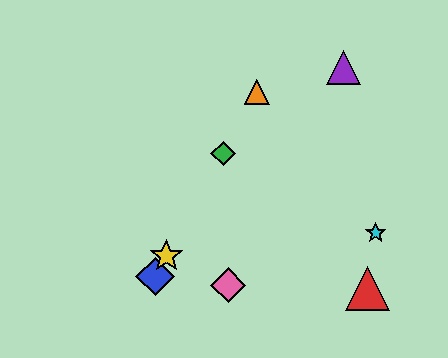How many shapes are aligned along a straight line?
4 shapes (the blue diamond, the green diamond, the yellow star, the orange triangle) are aligned along a straight line.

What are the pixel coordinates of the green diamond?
The green diamond is at (223, 153).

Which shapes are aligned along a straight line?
The blue diamond, the green diamond, the yellow star, the orange triangle are aligned along a straight line.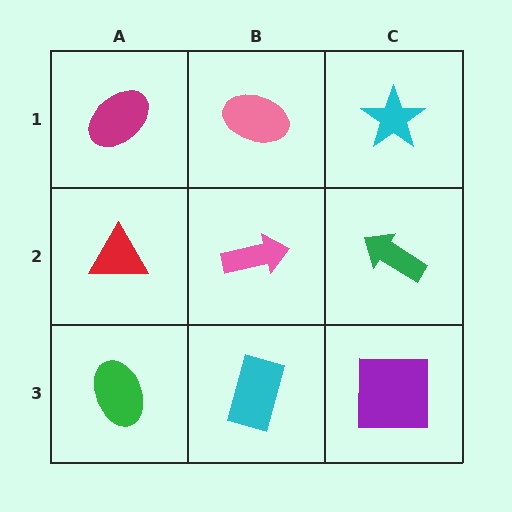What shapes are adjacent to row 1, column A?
A red triangle (row 2, column A), a pink ellipse (row 1, column B).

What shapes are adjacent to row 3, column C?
A green arrow (row 2, column C), a cyan rectangle (row 3, column B).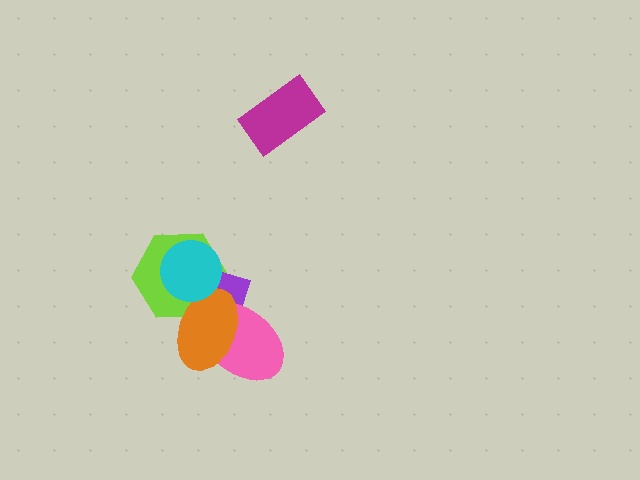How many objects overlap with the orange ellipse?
4 objects overlap with the orange ellipse.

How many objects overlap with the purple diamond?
4 objects overlap with the purple diamond.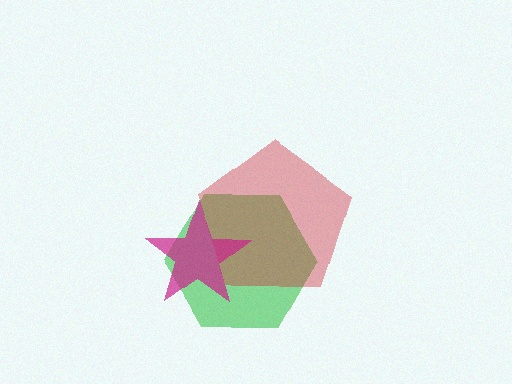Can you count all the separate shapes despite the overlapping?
Yes, there are 3 separate shapes.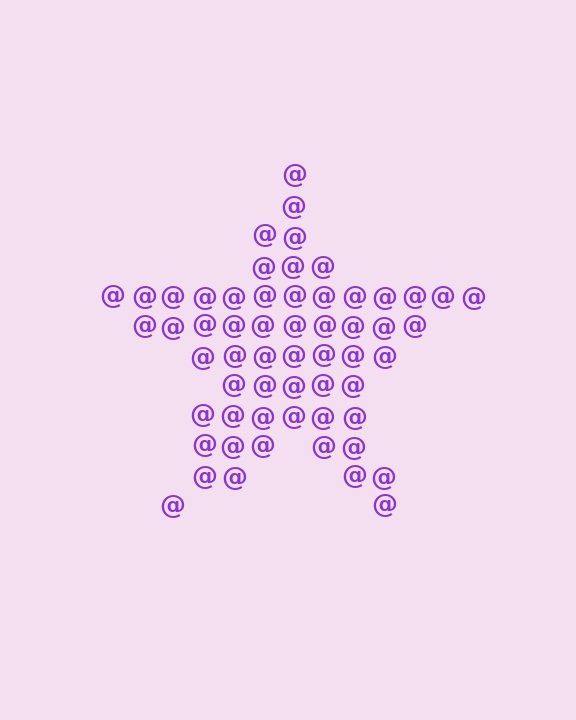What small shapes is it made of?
It is made of small at signs.